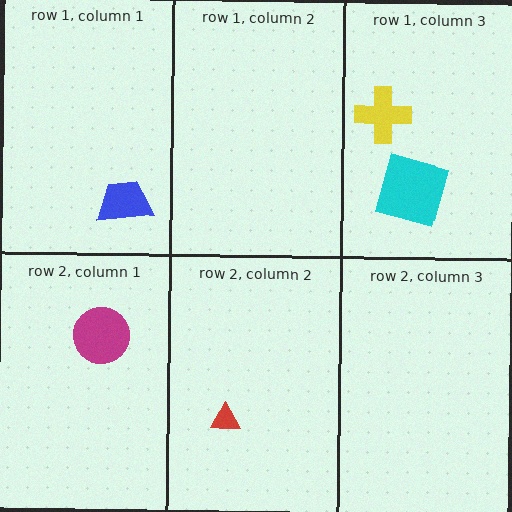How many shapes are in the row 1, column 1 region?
1.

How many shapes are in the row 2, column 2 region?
1.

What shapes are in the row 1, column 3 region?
The cyan square, the yellow cross.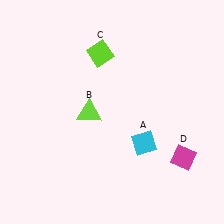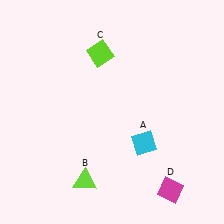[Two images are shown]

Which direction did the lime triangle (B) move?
The lime triangle (B) moved down.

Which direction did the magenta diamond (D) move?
The magenta diamond (D) moved down.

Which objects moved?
The objects that moved are: the lime triangle (B), the magenta diamond (D).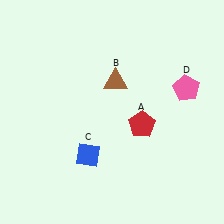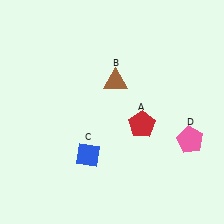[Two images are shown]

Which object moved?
The pink pentagon (D) moved down.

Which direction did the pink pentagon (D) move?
The pink pentagon (D) moved down.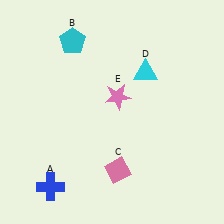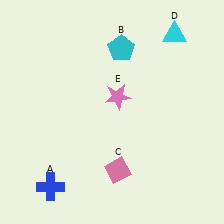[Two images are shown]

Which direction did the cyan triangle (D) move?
The cyan triangle (D) moved up.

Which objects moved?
The objects that moved are: the cyan pentagon (B), the cyan triangle (D).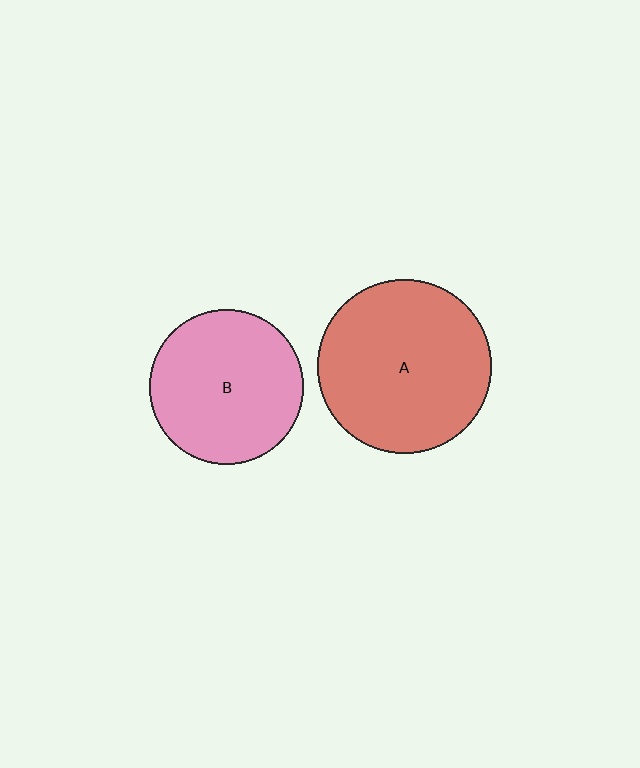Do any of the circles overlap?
No, none of the circles overlap.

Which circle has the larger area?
Circle A (red).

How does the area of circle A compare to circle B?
Approximately 1.3 times.